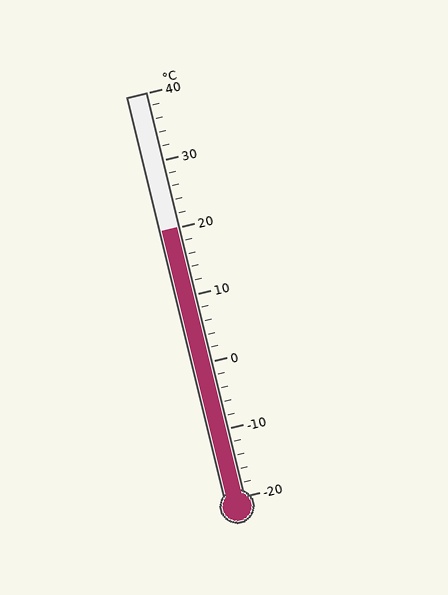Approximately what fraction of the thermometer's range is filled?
The thermometer is filled to approximately 65% of its range.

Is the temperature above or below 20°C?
The temperature is at 20°C.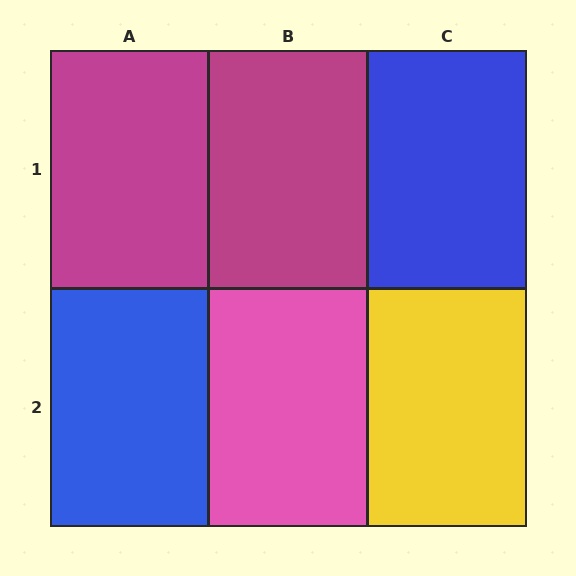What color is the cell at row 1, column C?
Blue.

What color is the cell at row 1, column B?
Magenta.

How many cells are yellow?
1 cell is yellow.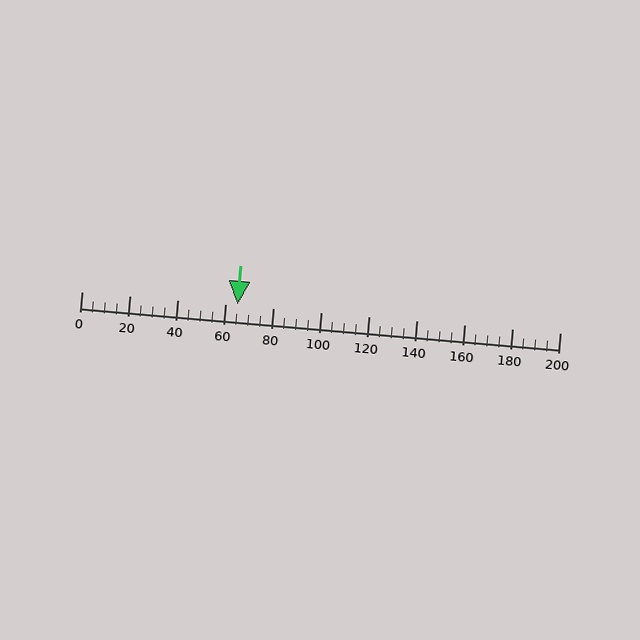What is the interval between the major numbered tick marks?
The major tick marks are spaced 20 units apart.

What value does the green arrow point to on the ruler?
The green arrow points to approximately 65.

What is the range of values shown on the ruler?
The ruler shows values from 0 to 200.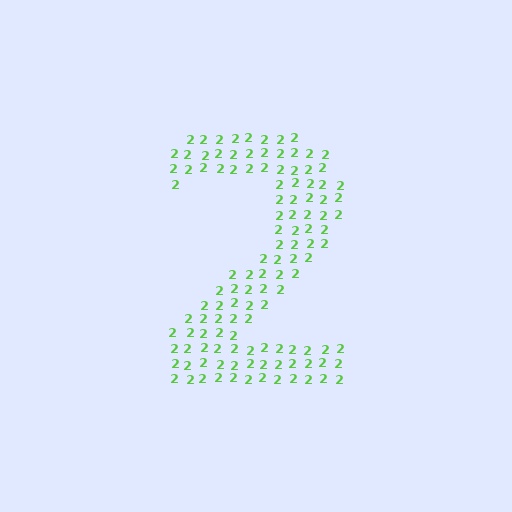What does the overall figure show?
The overall figure shows the digit 2.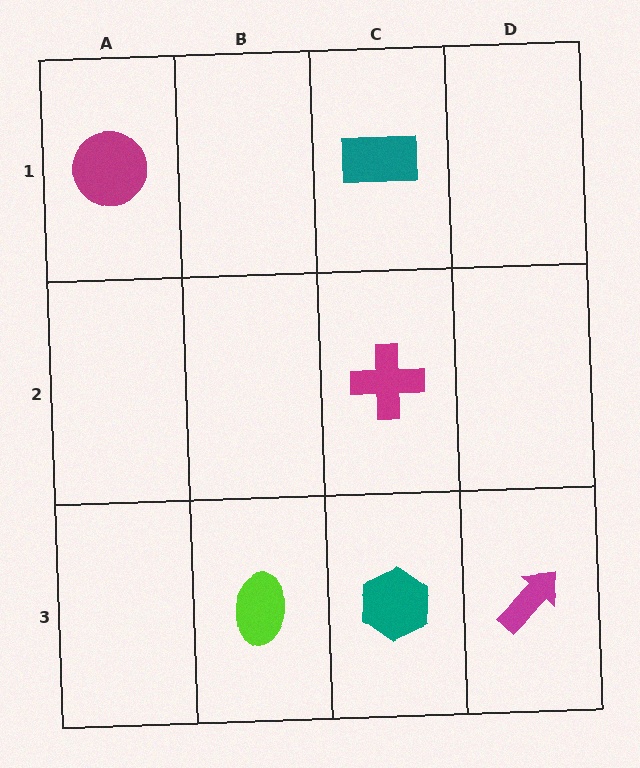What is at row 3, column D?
A magenta arrow.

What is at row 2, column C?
A magenta cross.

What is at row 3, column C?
A teal hexagon.